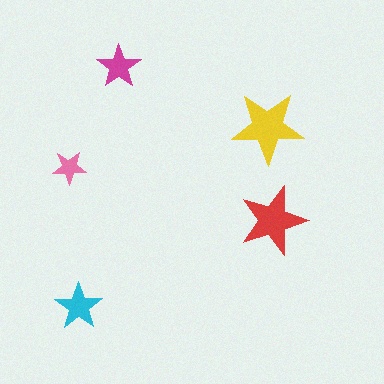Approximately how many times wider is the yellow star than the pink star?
About 2 times wider.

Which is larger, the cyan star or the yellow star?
The yellow one.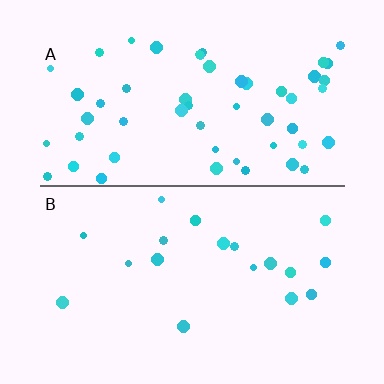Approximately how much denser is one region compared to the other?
Approximately 3.0× — region A over region B.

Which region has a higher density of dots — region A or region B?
A (the top).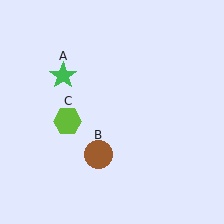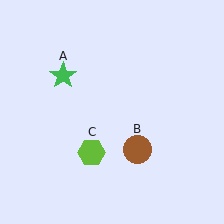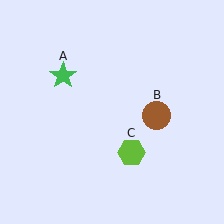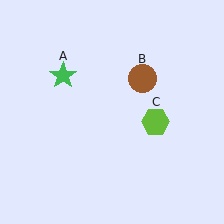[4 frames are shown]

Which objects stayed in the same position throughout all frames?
Green star (object A) remained stationary.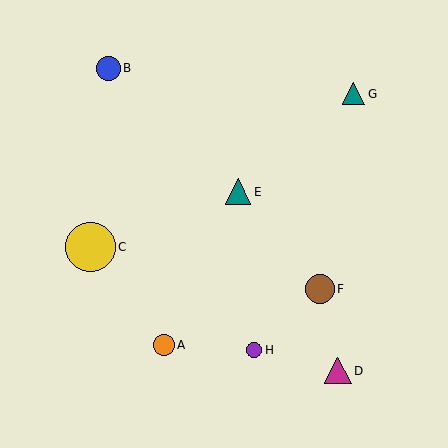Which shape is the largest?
The yellow circle (labeled C) is the largest.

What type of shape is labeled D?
Shape D is a magenta triangle.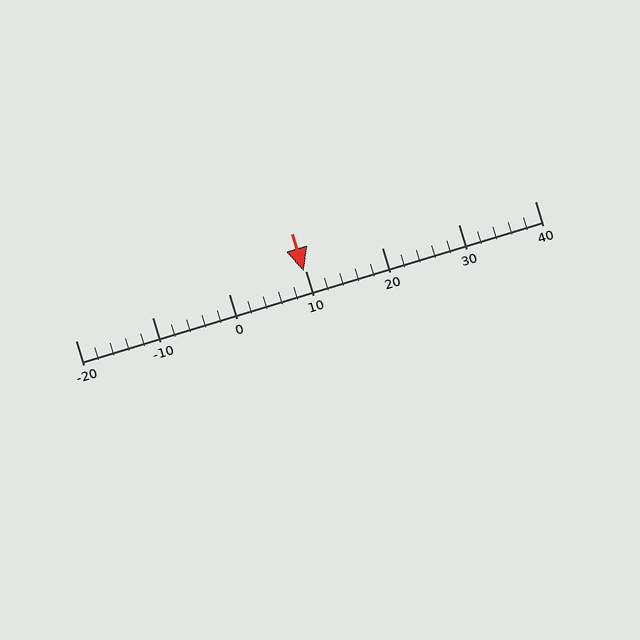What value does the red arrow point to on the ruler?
The red arrow points to approximately 10.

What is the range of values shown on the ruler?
The ruler shows values from -20 to 40.